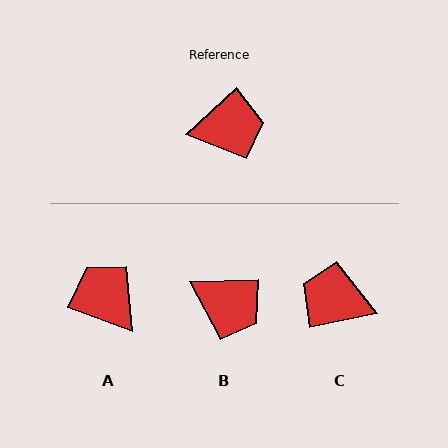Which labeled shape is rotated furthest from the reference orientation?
C, about 150 degrees away.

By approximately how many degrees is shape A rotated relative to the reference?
Approximately 117 degrees counter-clockwise.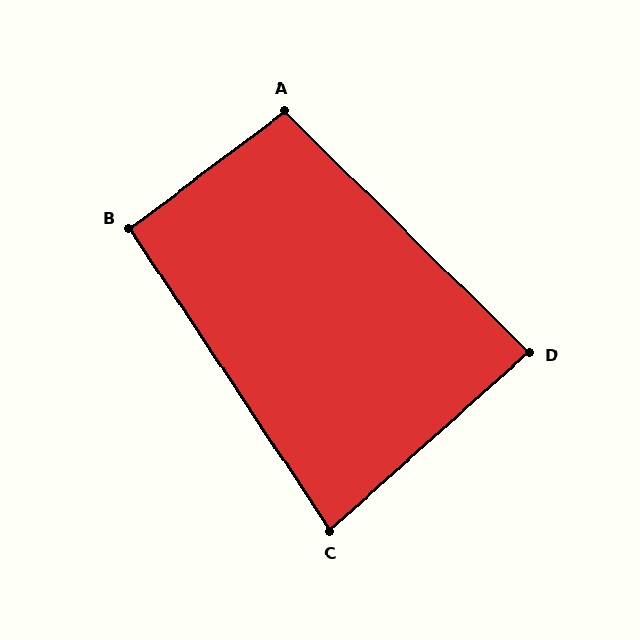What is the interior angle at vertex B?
Approximately 94 degrees (approximately right).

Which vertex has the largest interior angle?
A, at approximately 98 degrees.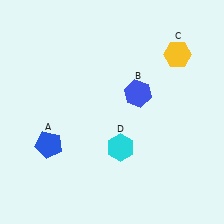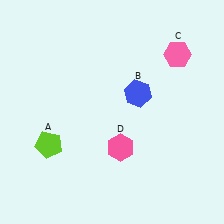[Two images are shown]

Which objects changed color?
A changed from blue to lime. C changed from yellow to pink. D changed from cyan to pink.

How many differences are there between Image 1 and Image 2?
There are 3 differences between the two images.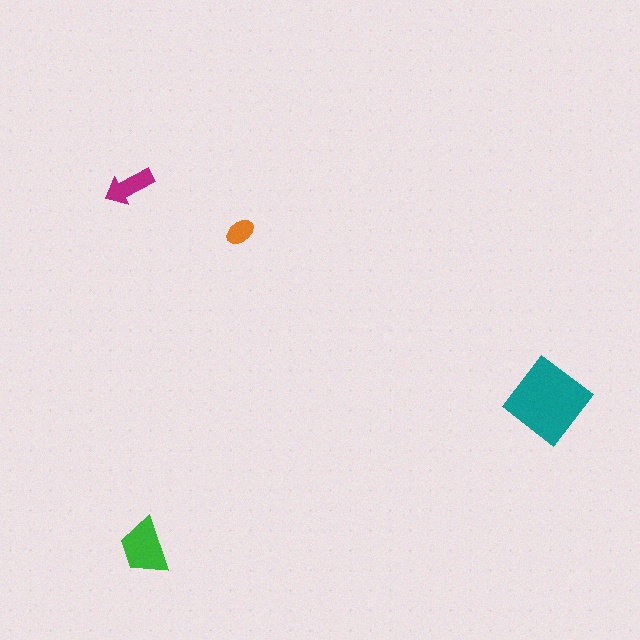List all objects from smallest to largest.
The orange ellipse, the magenta arrow, the green trapezoid, the teal diamond.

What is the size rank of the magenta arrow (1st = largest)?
3rd.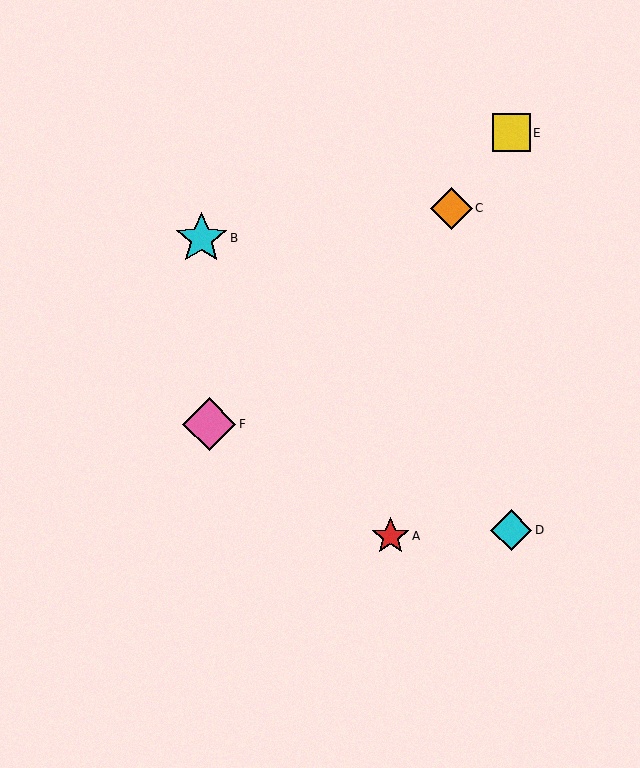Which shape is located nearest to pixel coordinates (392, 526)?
The red star (labeled A) at (390, 536) is nearest to that location.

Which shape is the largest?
The pink diamond (labeled F) is the largest.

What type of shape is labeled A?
Shape A is a red star.